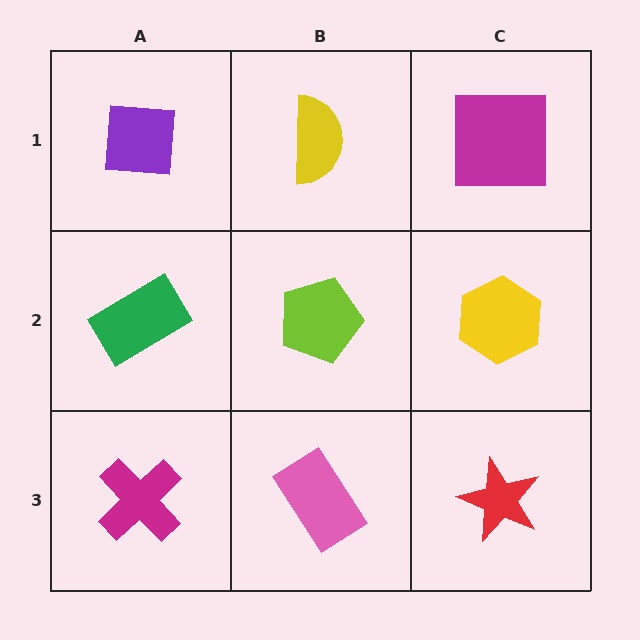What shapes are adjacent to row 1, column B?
A lime pentagon (row 2, column B), a purple square (row 1, column A), a magenta square (row 1, column C).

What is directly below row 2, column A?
A magenta cross.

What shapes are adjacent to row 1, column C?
A yellow hexagon (row 2, column C), a yellow semicircle (row 1, column B).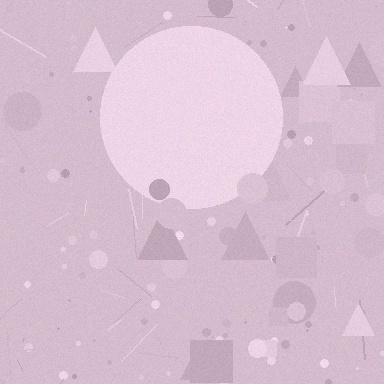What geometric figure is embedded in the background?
A circle is embedded in the background.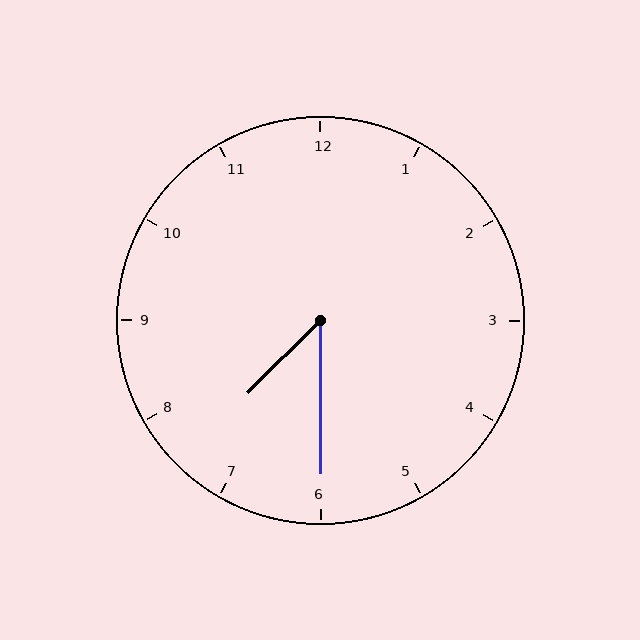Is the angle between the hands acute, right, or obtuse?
It is acute.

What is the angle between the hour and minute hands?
Approximately 45 degrees.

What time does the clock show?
7:30.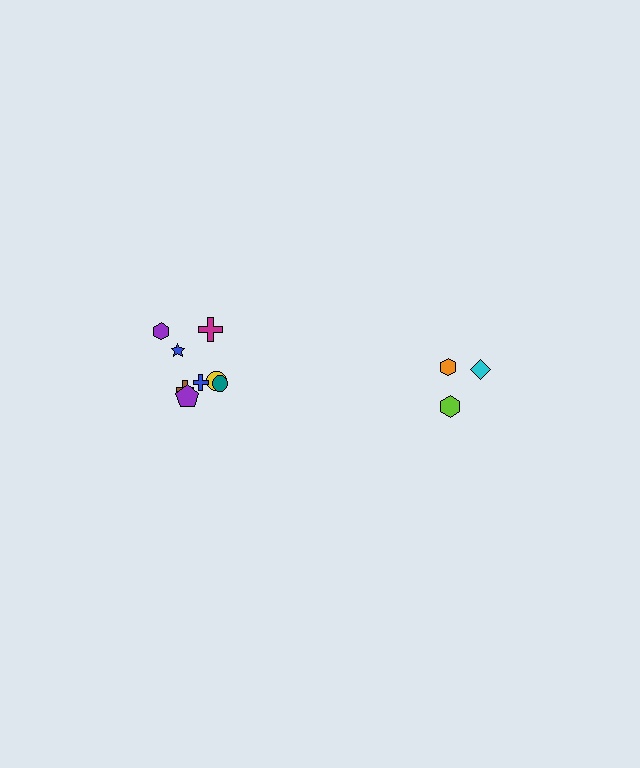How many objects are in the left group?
There are 8 objects.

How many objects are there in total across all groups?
There are 11 objects.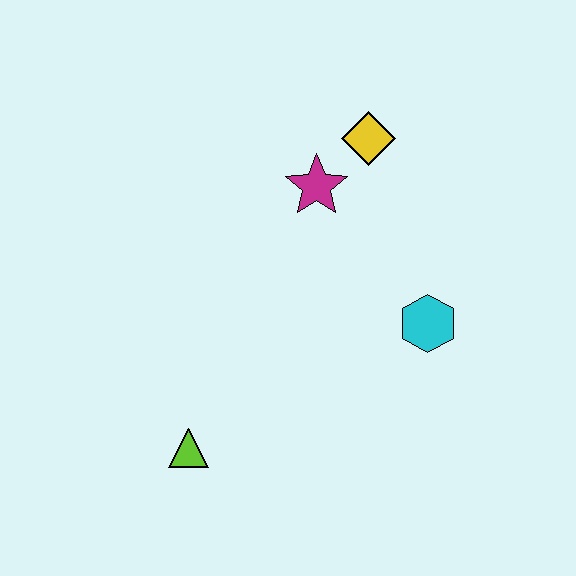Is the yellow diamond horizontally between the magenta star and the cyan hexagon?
Yes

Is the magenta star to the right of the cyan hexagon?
No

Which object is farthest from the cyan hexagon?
The lime triangle is farthest from the cyan hexagon.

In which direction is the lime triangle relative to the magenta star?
The lime triangle is below the magenta star.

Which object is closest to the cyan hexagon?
The magenta star is closest to the cyan hexagon.